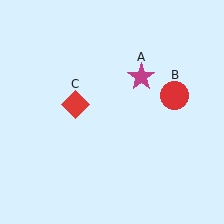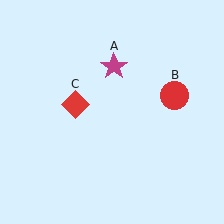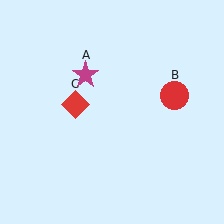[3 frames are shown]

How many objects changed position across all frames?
1 object changed position: magenta star (object A).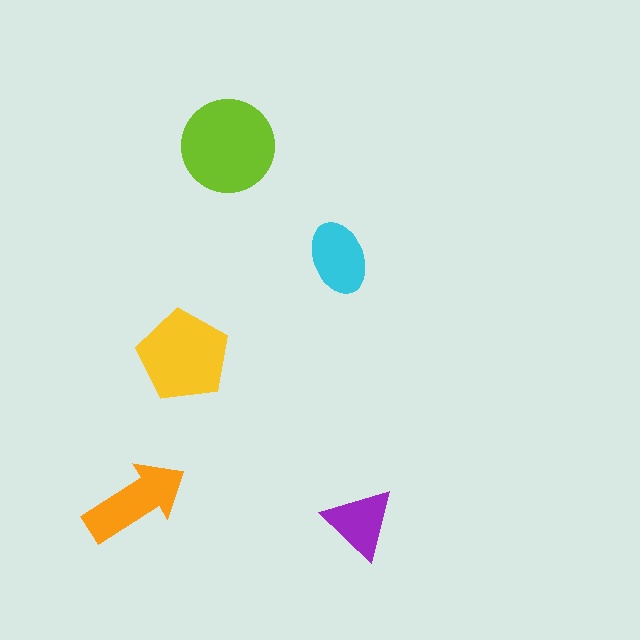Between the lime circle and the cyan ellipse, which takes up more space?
The lime circle.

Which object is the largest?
The lime circle.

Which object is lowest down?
The purple triangle is bottommost.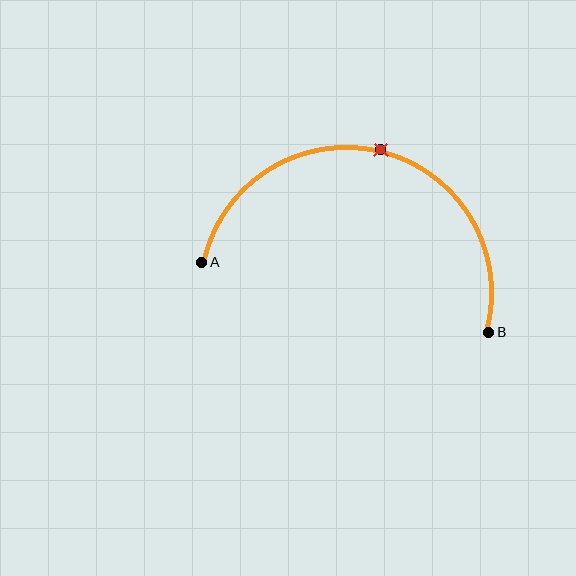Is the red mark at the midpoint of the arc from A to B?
Yes. The red mark lies on the arc at equal arc-length from both A and B — it is the arc midpoint.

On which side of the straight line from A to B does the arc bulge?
The arc bulges above the straight line connecting A and B.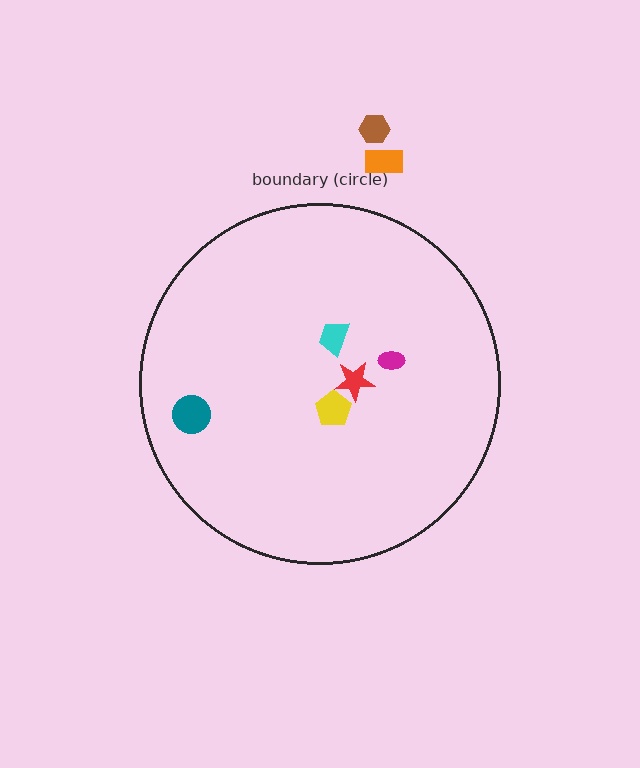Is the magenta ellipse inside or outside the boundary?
Inside.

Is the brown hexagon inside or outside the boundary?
Outside.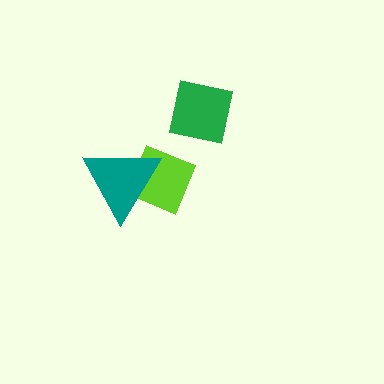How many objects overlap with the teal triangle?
1 object overlaps with the teal triangle.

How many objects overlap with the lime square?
1 object overlaps with the lime square.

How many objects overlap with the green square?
0 objects overlap with the green square.